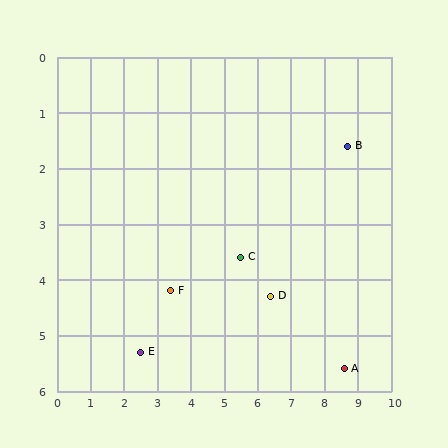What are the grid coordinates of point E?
Point E is at approximately (2.5, 5.3).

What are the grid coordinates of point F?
Point F is at approximately (3.4, 4.2).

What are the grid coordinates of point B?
Point B is at approximately (8.7, 1.6).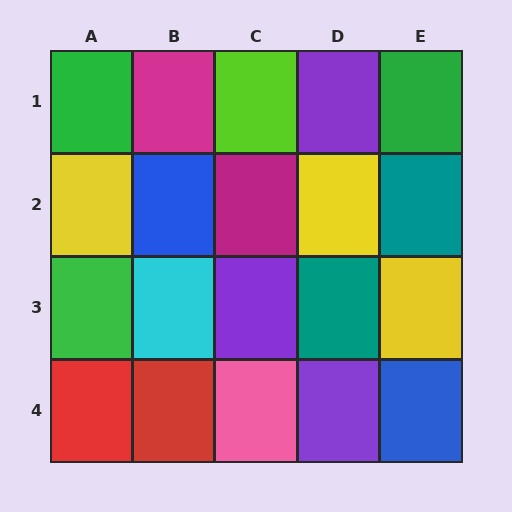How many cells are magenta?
2 cells are magenta.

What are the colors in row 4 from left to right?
Red, red, pink, purple, blue.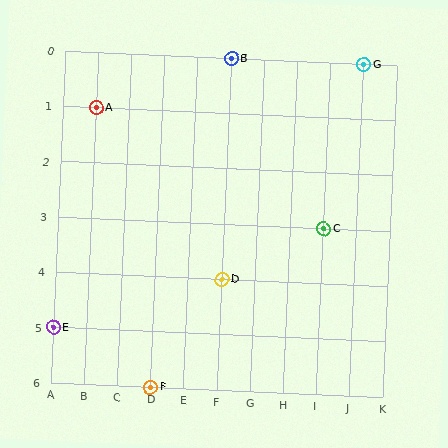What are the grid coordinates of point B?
Point B is at grid coordinates (F, 0).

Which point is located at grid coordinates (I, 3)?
Point C is at (I, 3).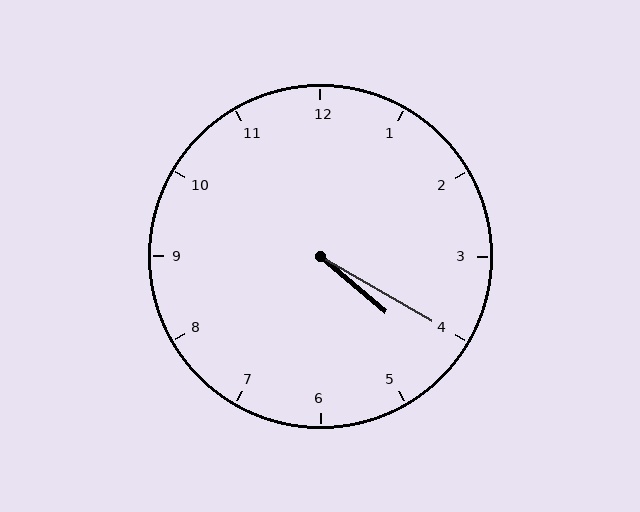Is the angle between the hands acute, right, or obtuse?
It is acute.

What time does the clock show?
4:20.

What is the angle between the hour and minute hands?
Approximately 10 degrees.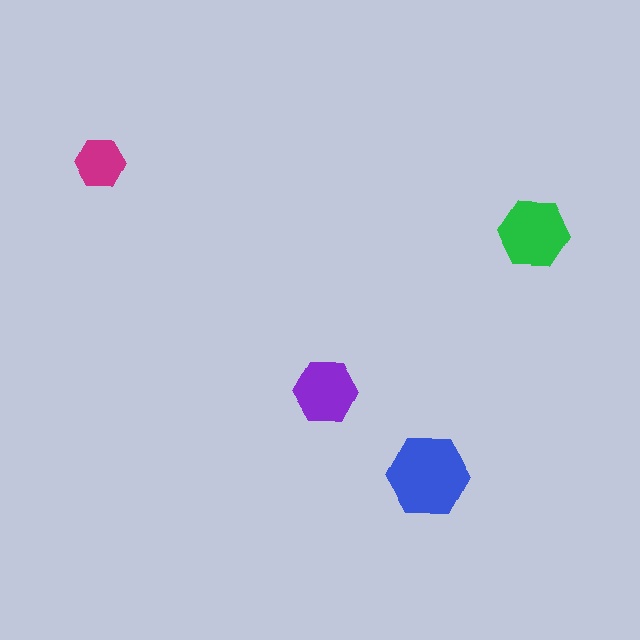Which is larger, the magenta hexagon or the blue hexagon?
The blue one.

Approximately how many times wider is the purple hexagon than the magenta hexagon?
About 1.5 times wider.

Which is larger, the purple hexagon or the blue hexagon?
The blue one.